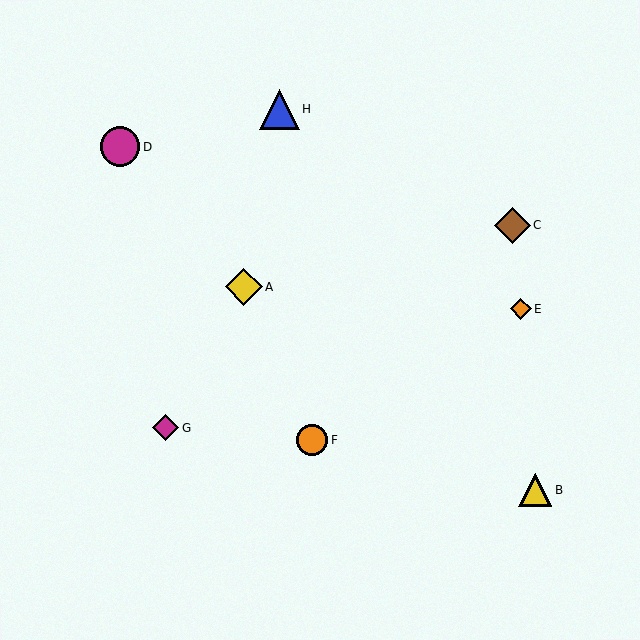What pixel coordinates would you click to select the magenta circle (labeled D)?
Click at (120, 147) to select the magenta circle D.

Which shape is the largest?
The magenta circle (labeled D) is the largest.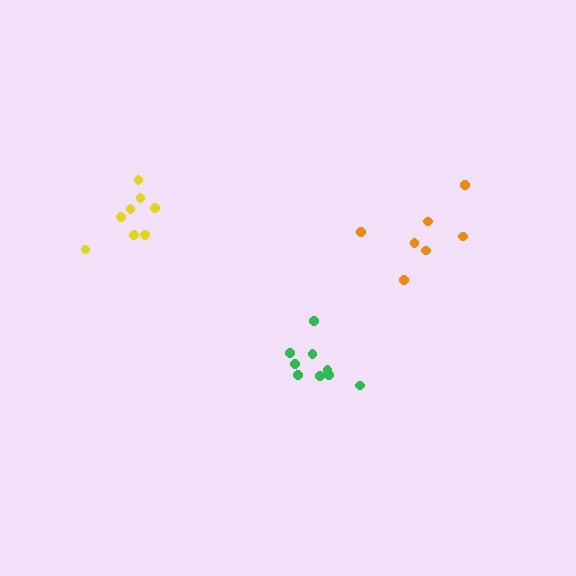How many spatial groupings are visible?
There are 3 spatial groupings.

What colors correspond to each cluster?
The clusters are colored: green, orange, yellow.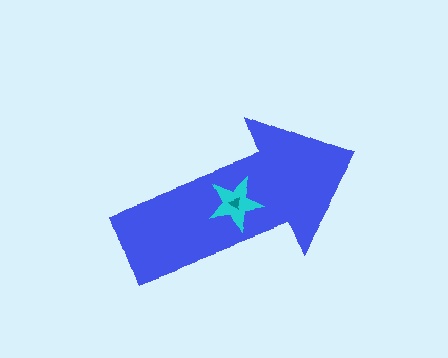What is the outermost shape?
The blue arrow.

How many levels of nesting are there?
3.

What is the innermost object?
The teal triangle.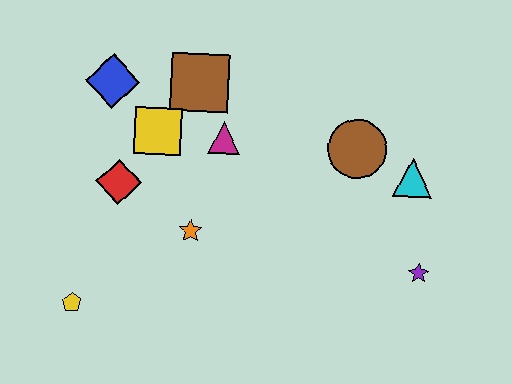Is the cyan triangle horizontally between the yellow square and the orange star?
No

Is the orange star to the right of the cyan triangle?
No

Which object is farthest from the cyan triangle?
The yellow pentagon is farthest from the cyan triangle.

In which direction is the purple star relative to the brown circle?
The purple star is below the brown circle.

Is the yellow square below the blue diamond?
Yes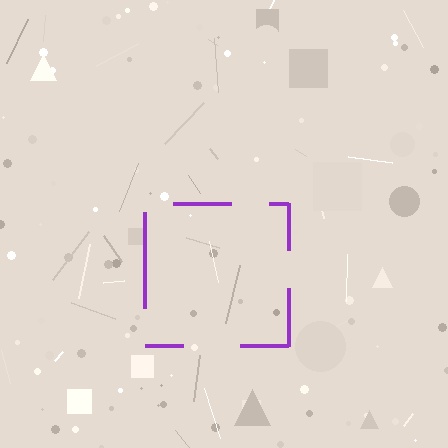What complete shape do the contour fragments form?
The contour fragments form a square.